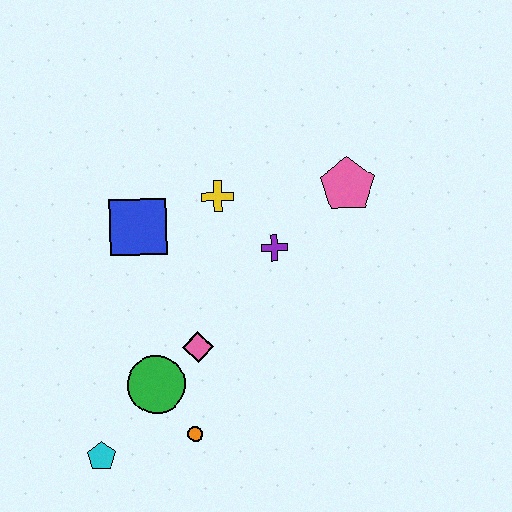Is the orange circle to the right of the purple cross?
No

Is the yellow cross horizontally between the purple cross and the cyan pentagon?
Yes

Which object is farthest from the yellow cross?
The cyan pentagon is farthest from the yellow cross.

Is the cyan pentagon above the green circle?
No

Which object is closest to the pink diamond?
The green circle is closest to the pink diamond.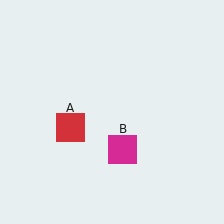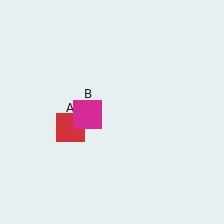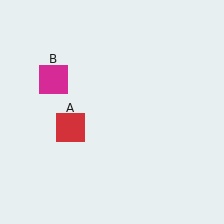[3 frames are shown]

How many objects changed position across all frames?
1 object changed position: magenta square (object B).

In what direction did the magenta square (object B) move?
The magenta square (object B) moved up and to the left.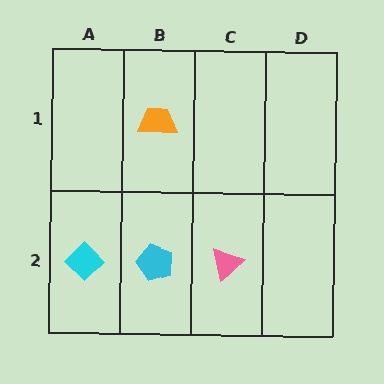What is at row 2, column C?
A pink triangle.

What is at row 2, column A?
A cyan diamond.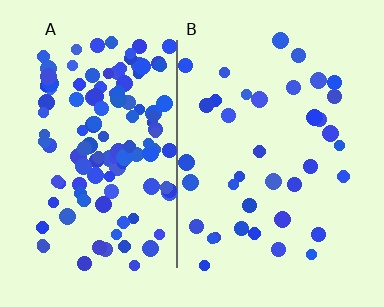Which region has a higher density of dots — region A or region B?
A (the left).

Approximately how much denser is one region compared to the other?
Approximately 3.3× — region A over region B.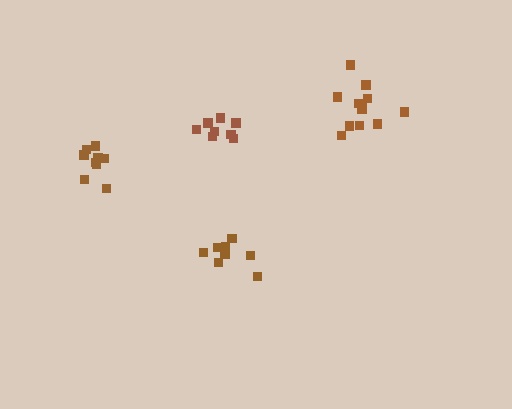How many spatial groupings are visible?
There are 4 spatial groupings.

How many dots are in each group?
Group 1: 8 dots, Group 2: 9 dots, Group 3: 8 dots, Group 4: 12 dots (37 total).